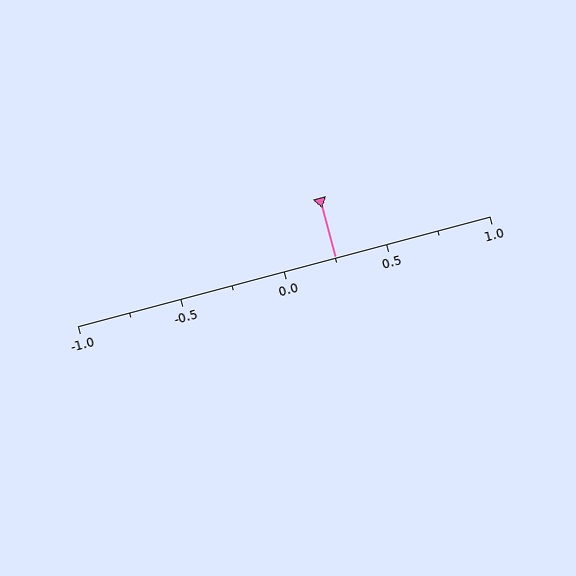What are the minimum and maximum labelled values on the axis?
The axis runs from -1.0 to 1.0.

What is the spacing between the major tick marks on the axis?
The major ticks are spaced 0.5 apart.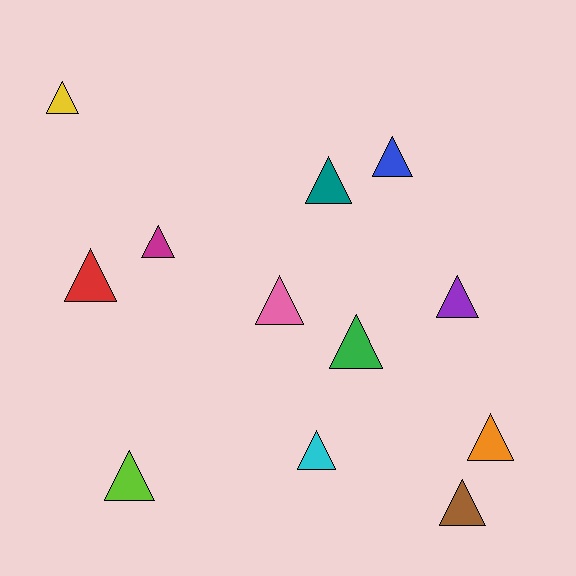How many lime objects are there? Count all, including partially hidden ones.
There is 1 lime object.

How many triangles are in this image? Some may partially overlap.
There are 12 triangles.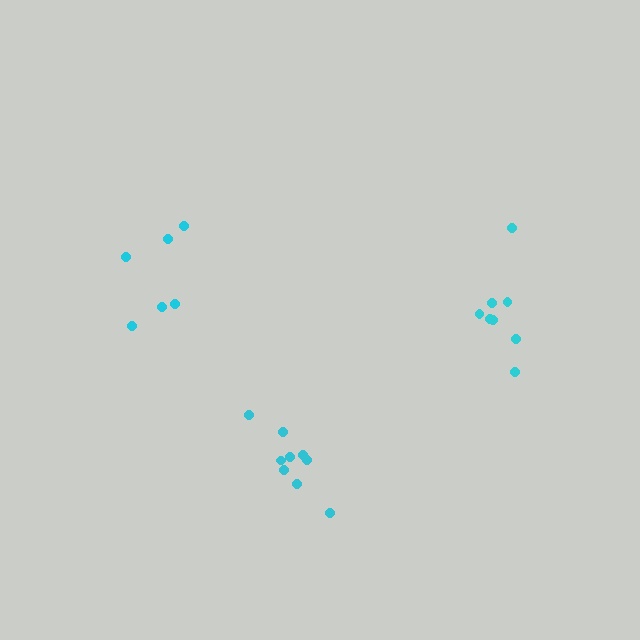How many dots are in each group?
Group 1: 9 dots, Group 2: 8 dots, Group 3: 6 dots (23 total).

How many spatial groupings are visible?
There are 3 spatial groupings.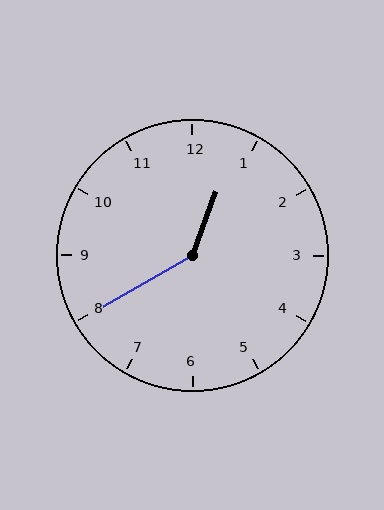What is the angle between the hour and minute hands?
Approximately 140 degrees.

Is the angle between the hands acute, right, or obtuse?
It is obtuse.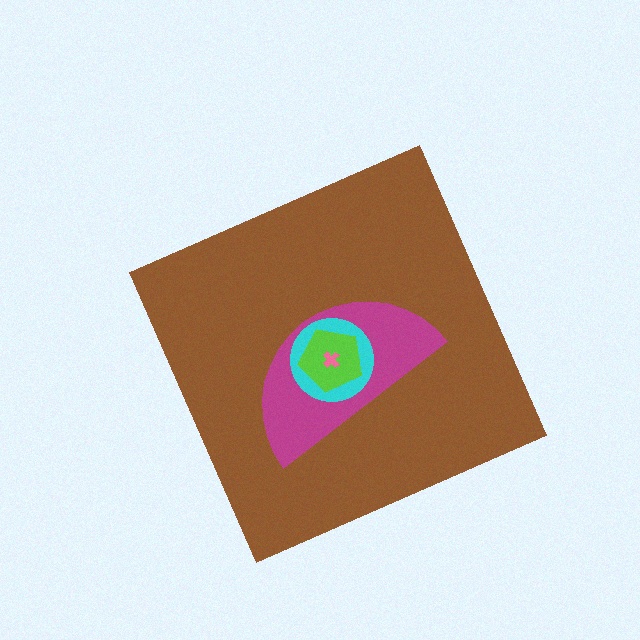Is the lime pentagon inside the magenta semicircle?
Yes.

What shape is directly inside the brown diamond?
The magenta semicircle.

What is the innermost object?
The pink cross.